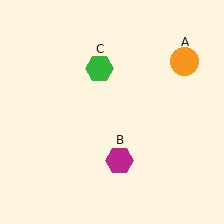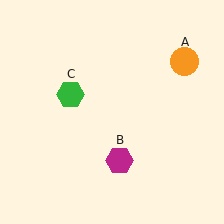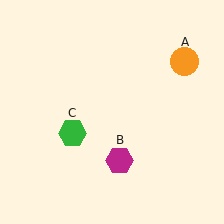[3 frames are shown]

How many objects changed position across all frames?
1 object changed position: green hexagon (object C).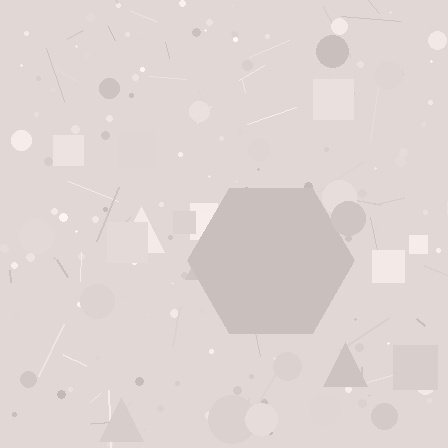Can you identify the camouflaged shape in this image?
The camouflaged shape is a hexagon.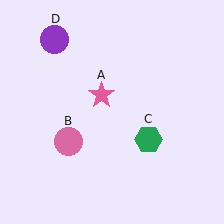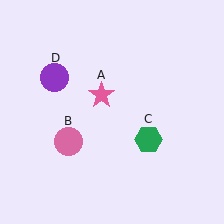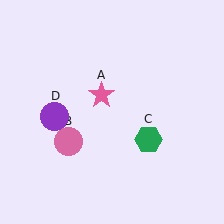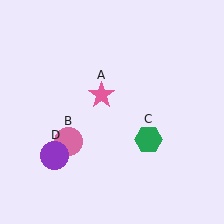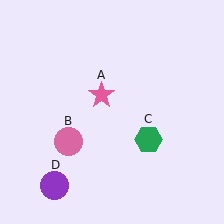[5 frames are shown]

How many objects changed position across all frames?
1 object changed position: purple circle (object D).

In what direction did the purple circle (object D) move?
The purple circle (object D) moved down.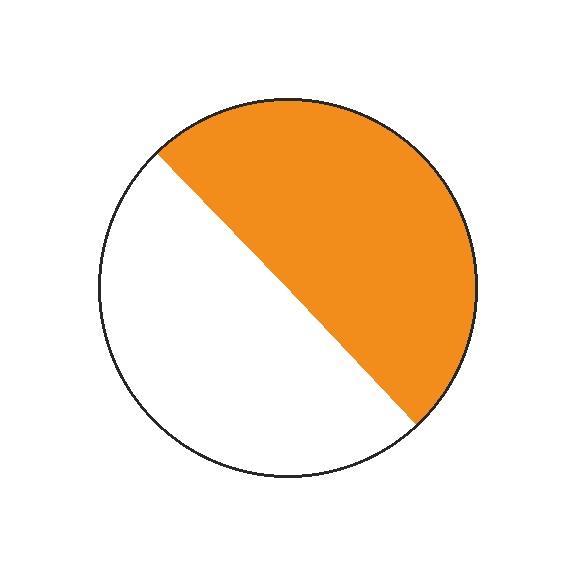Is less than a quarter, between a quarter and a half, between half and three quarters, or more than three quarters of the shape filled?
Between half and three quarters.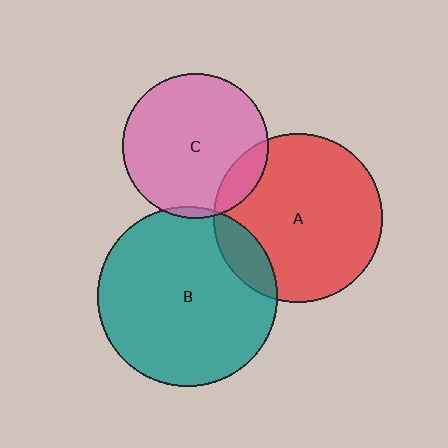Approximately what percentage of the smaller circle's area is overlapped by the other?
Approximately 10%.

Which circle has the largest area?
Circle B (teal).